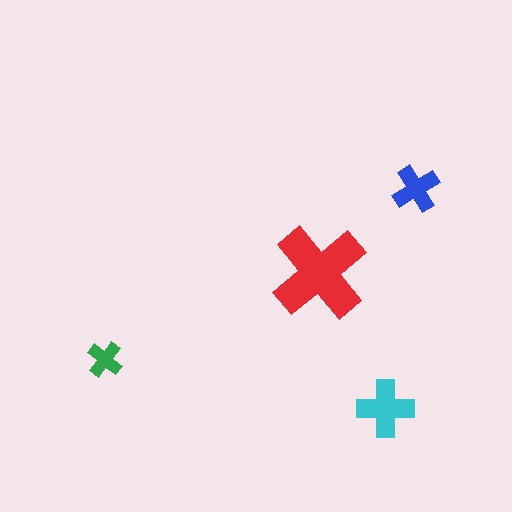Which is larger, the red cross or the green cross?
The red one.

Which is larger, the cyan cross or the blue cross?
The cyan one.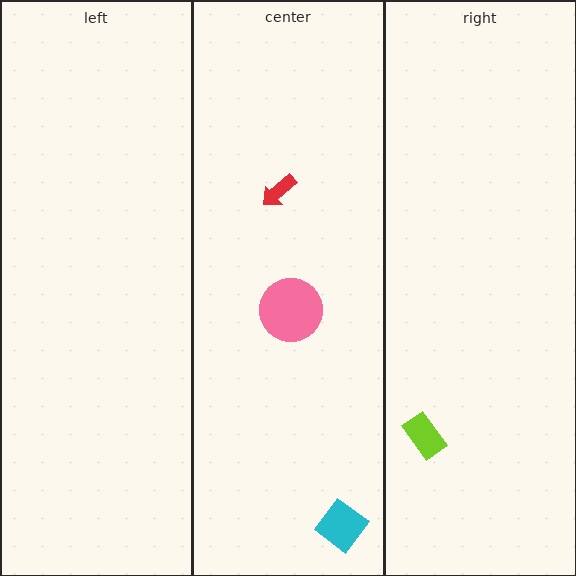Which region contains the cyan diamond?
The center region.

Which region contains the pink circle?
The center region.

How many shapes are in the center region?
3.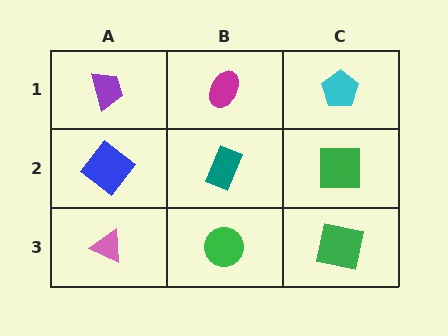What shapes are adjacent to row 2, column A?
A purple trapezoid (row 1, column A), a pink triangle (row 3, column A), a teal rectangle (row 2, column B).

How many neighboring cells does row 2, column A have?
3.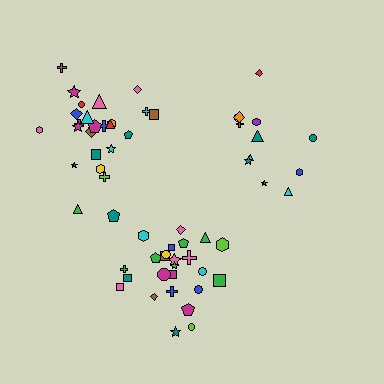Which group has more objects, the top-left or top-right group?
The top-left group.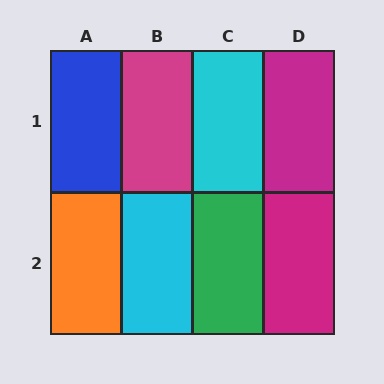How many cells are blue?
1 cell is blue.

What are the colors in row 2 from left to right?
Orange, cyan, green, magenta.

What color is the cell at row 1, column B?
Magenta.